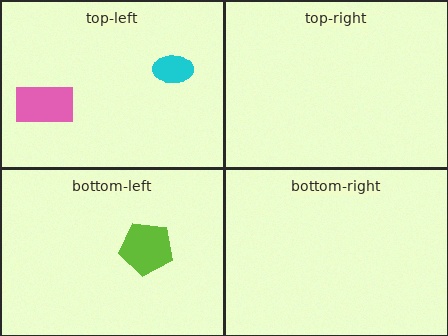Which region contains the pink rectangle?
The top-left region.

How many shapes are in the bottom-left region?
1.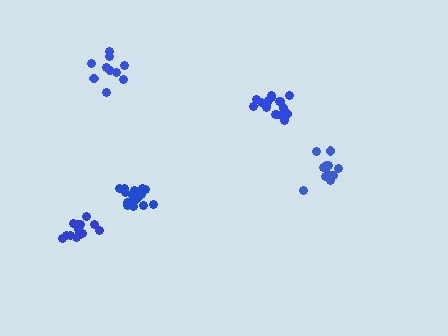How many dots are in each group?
Group 1: 11 dots, Group 2: 16 dots, Group 3: 12 dots, Group 4: 13 dots, Group 5: 17 dots (69 total).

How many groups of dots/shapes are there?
There are 5 groups.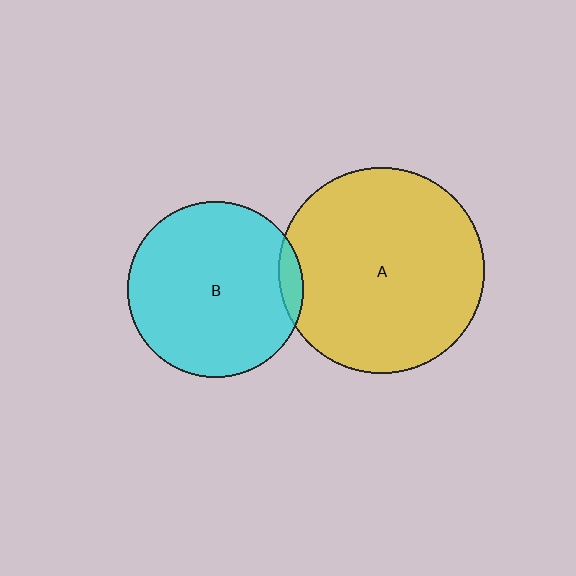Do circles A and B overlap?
Yes.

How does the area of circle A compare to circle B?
Approximately 1.4 times.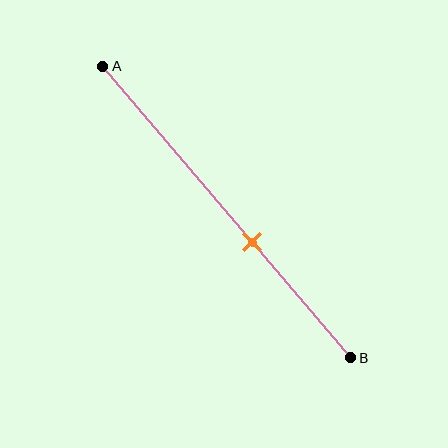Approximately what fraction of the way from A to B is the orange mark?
The orange mark is approximately 60% of the way from A to B.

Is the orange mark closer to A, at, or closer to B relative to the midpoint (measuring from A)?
The orange mark is closer to point B than the midpoint of segment AB.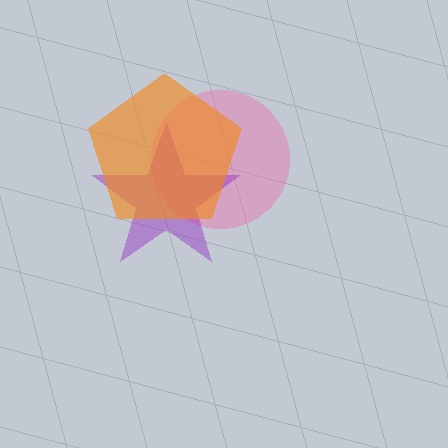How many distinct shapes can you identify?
There are 3 distinct shapes: a pink circle, a purple star, an orange pentagon.